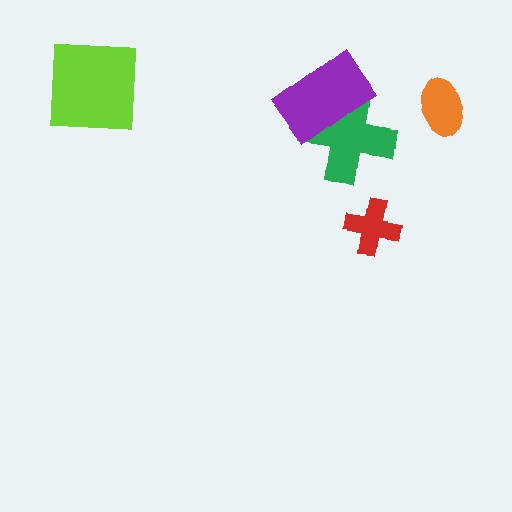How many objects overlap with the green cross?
1 object overlaps with the green cross.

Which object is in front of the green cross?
The purple rectangle is in front of the green cross.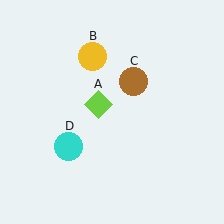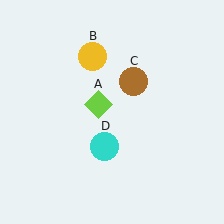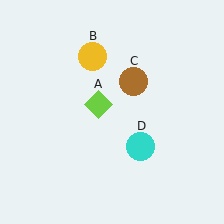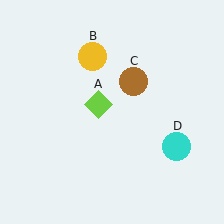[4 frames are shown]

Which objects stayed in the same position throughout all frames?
Lime diamond (object A) and yellow circle (object B) and brown circle (object C) remained stationary.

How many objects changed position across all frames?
1 object changed position: cyan circle (object D).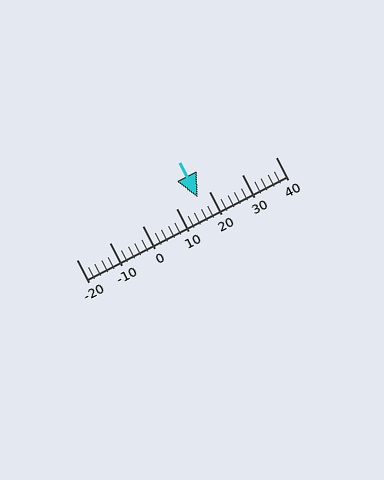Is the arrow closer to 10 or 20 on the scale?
The arrow is closer to 20.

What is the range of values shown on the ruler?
The ruler shows values from -20 to 40.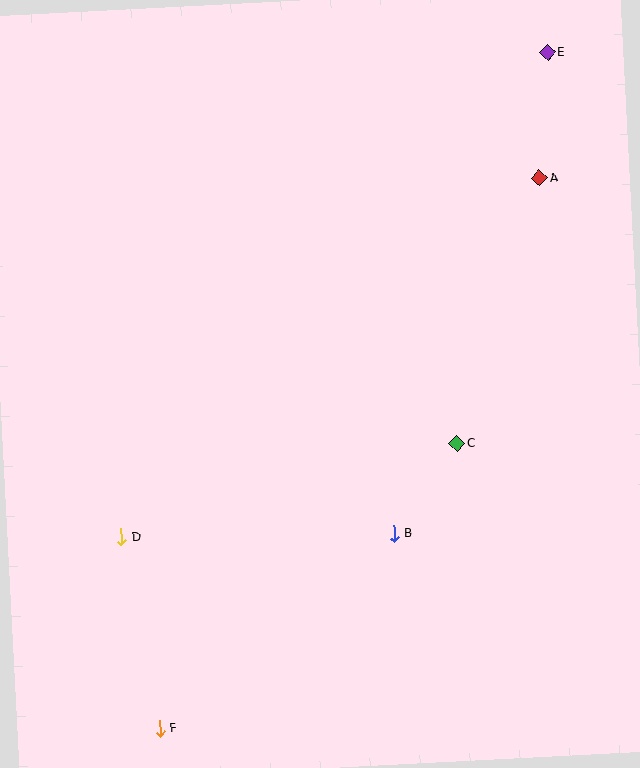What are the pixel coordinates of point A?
Point A is at (539, 178).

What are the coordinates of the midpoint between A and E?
The midpoint between A and E is at (543, 115).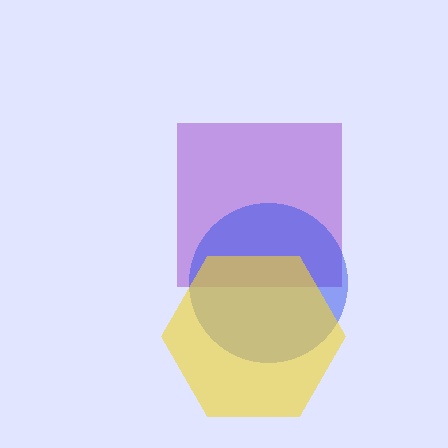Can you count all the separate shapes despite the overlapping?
Yes, there are 3 separate shapes.